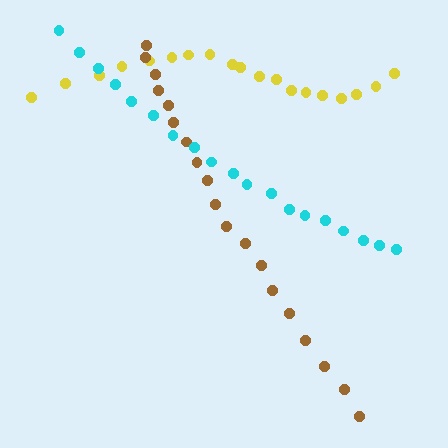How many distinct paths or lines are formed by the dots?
There are 3 distinct paths.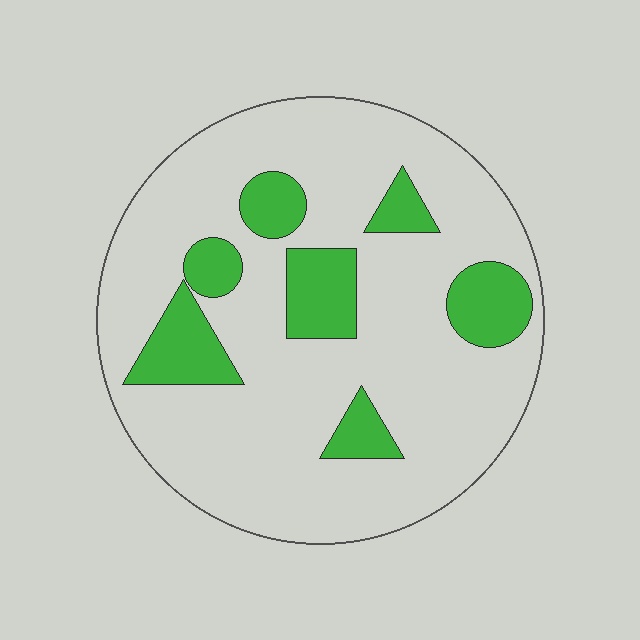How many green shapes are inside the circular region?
7.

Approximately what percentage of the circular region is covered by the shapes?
Approximately 20%.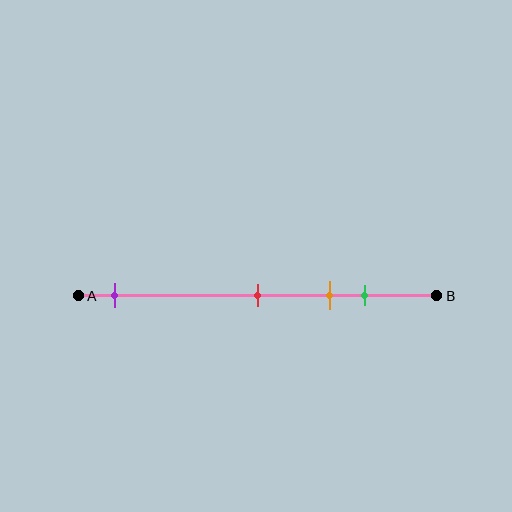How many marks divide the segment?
There are 4 marks dividing the segment.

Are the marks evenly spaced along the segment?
No, the marks are not evenly spaced.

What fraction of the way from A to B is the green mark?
The green mark is approximately 80% (0.8) of the way from A to B.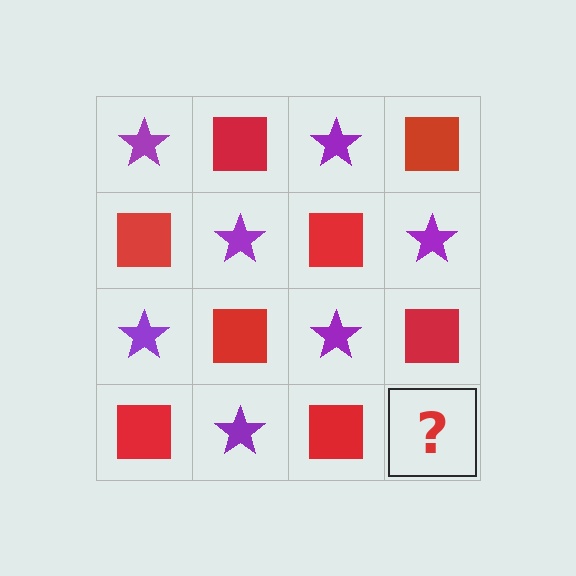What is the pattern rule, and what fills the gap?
The rule is that it alternates purple star and red square in a checkerboard pattern. The gap should be filled with a purple star.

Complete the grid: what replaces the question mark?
The question mark should be replaced with a purple star.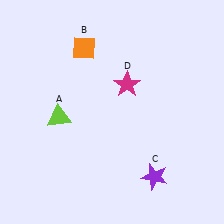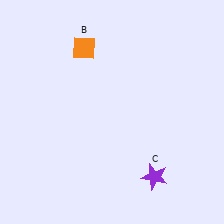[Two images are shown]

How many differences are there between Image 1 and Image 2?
There are 2 differences between the two images.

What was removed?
The magenta star (D), the lime triangle (A) were removed in Image 2.